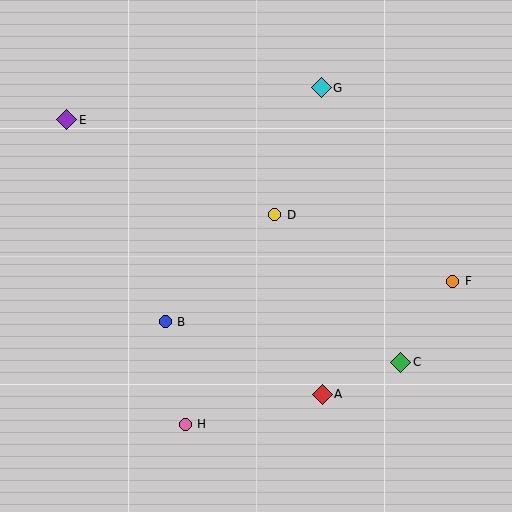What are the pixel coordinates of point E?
Point E is at (67, 120).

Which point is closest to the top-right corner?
Point G is closest to the top-right corner.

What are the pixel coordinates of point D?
Point D is at (275, 215).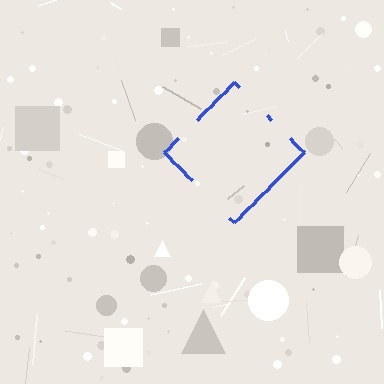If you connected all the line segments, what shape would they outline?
They would outline a diamond.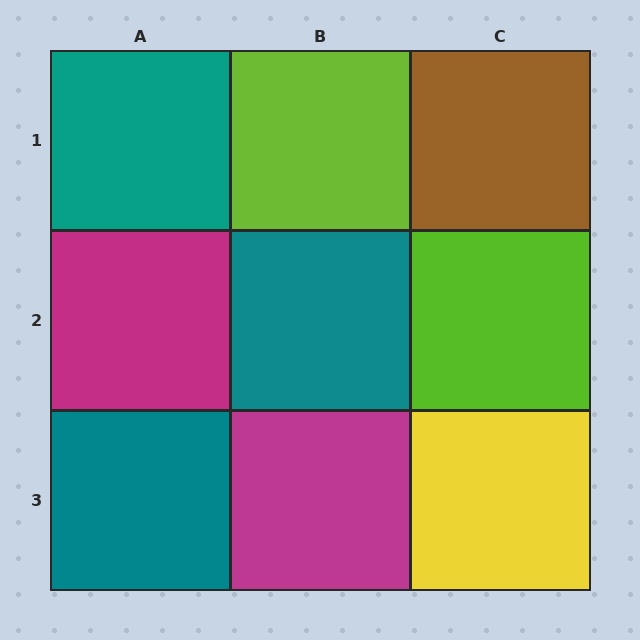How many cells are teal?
3 cells are teal.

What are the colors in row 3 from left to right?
Teal, magenta, yellow.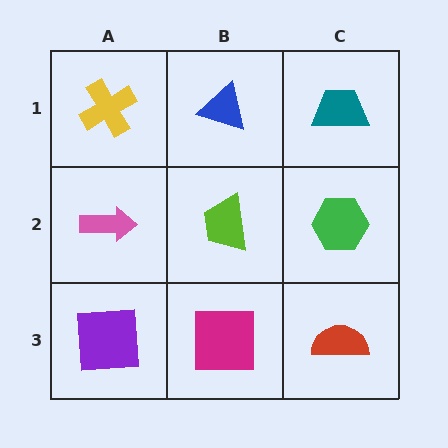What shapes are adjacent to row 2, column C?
A teal trapezoid (row 1, column C), a red semicircle (row 3, column C), a lime trapezoid (row 2, column B).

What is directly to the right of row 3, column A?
A magenta square.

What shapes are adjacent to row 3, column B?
A lime trapezoid (row 2, column B), a purple square (row 3, column A), a red semicircle (row 3, column C).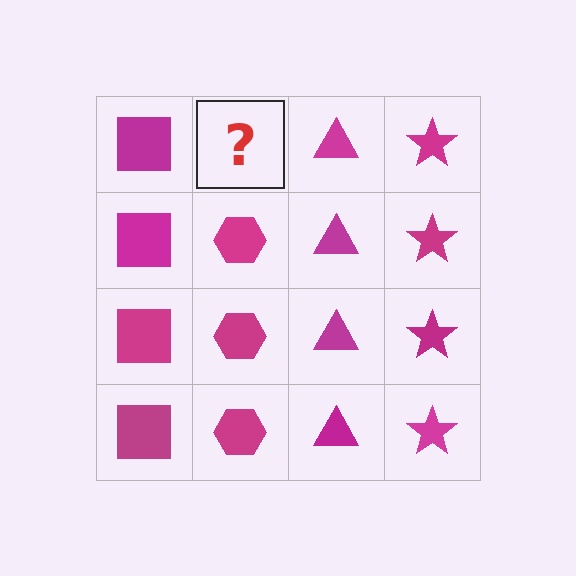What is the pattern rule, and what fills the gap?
The rule is that each column has a consistent shape. The gap should be filled with a magenta hexagon.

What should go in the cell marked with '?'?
The missing cell should contain a magenta hexagon.